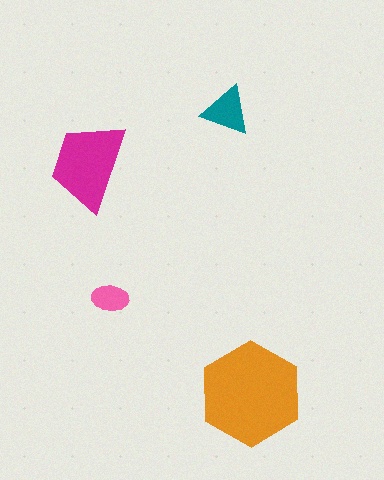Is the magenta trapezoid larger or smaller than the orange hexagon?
Smaller.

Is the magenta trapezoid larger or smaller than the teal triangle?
Larger.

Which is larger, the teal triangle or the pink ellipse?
The teal triangle.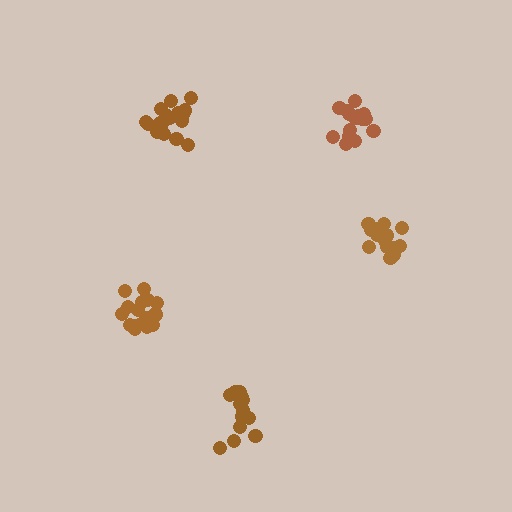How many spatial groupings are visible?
There are 5 spatial groupings.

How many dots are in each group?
Group 1: 17 dots, Group 2: 14 dots, Group 3: 16 dots, Group 4: 17 dots, Group 5: 17 dots (81 total).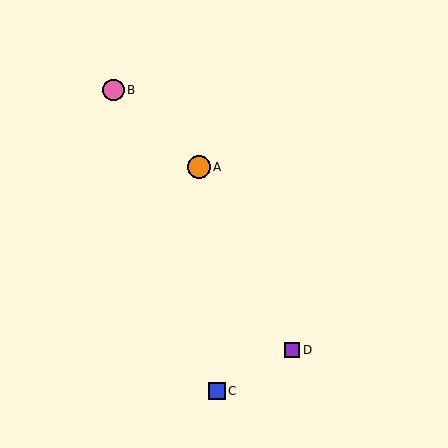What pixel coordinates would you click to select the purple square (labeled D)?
Click at (292, 350) to select the purple square D.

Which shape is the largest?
The orange circle (labeled A) is the largest.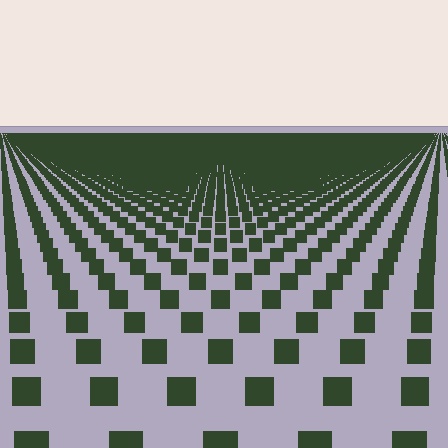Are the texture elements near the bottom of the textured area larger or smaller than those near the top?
Larger. Near the bottom, elements are closer to the viewer and appear at a bigger on-screen size.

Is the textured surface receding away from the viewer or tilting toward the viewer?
The surface is receding away from the viewer. Texture elements get smaller and denser toward the top.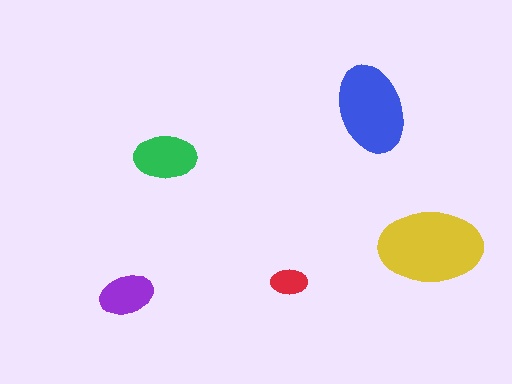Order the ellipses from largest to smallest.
the yellow one, the blue one, the green one, the purple one, the red one.